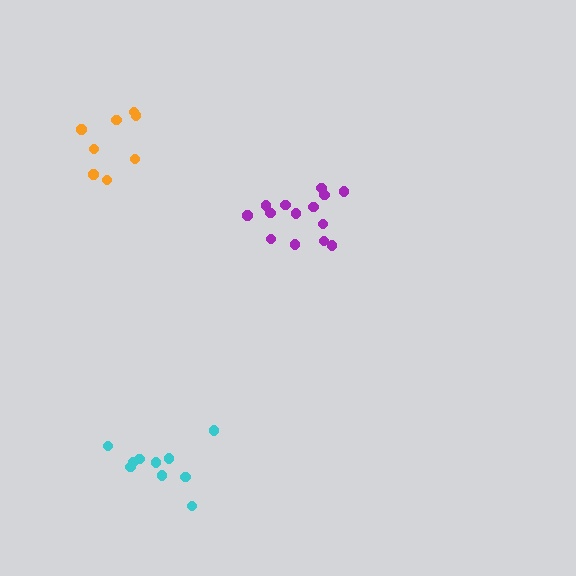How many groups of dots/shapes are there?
There are 3 groups.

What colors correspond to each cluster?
The clusters are colored: purple, cyan, orange.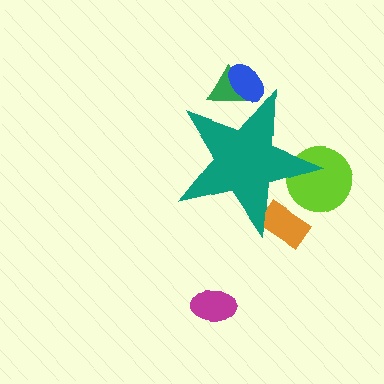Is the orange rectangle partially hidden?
Yes, the orange rectangle is partially hidden behind the teal star.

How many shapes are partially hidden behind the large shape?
4 shapes are partially hidden.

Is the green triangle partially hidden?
Yes, the green triangle is partially hidden behind the teal star.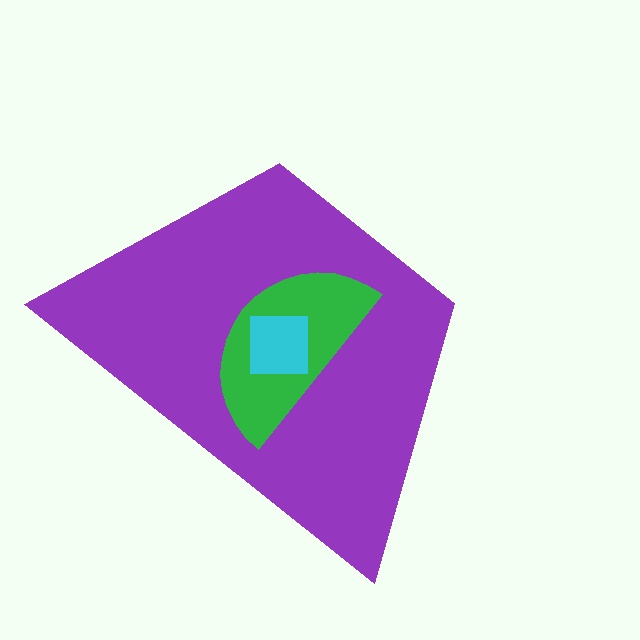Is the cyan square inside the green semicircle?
Yes.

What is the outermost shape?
The purple trapezoid.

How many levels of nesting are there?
3.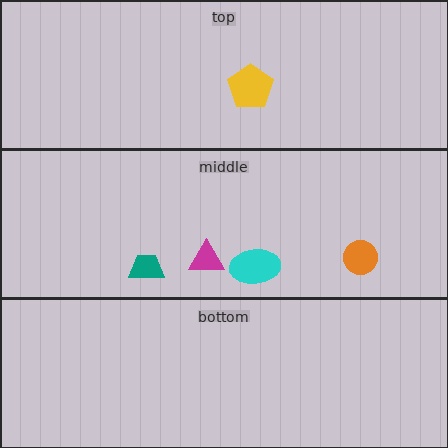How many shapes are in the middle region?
4.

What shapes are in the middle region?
The cyan ellipse, the orange circle, the teal trapezoid, the magenta triangle.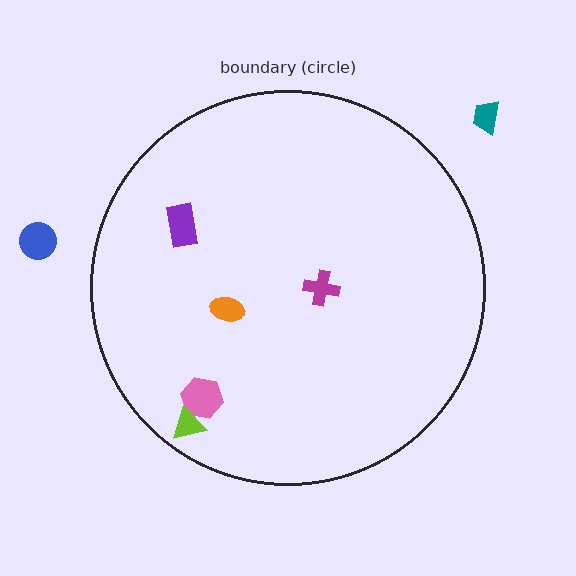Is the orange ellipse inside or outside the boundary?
Inside.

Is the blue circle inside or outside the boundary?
Outside.